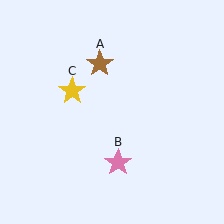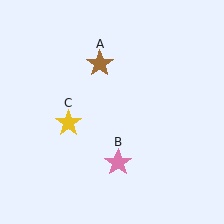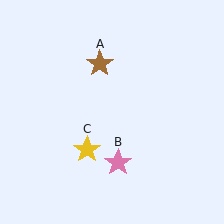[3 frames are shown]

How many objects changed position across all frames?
1 object changed position: yellow star (object C).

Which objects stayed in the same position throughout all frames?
Brown star (object A) and pink star (object B) remained stationary.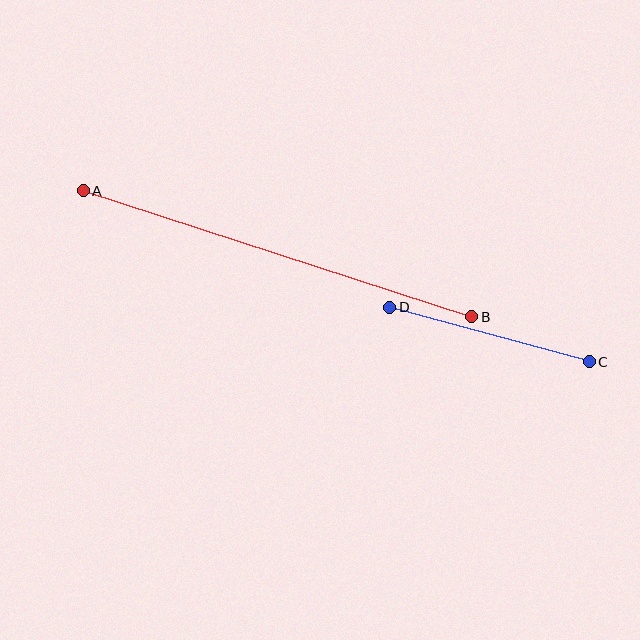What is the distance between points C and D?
The distance is approximately 207 pixels.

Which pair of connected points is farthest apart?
Points A and B are farthest apart.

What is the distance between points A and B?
The distance is approximately 408 pixels.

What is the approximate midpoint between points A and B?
The midpoint is at approximately (277, 254) pixels.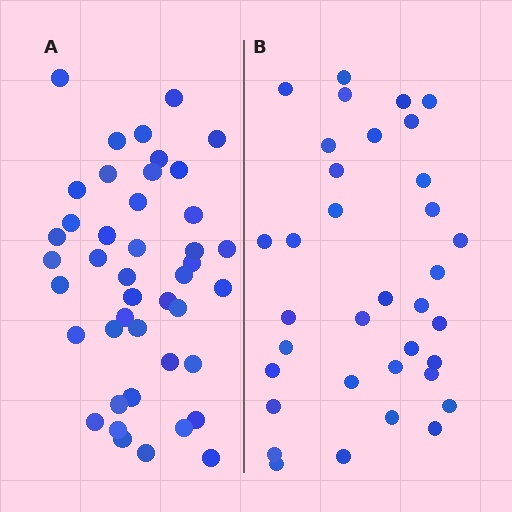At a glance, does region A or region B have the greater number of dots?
Region A (the left region) has more dots.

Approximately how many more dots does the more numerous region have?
Region A has roughly 8 or so more dots than region B.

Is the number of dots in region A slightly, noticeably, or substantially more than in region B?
Region A has only slightly more — the two regions are fairly close. The ratio is roughly 1.2 to 1.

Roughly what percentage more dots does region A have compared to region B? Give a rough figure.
About 25% more.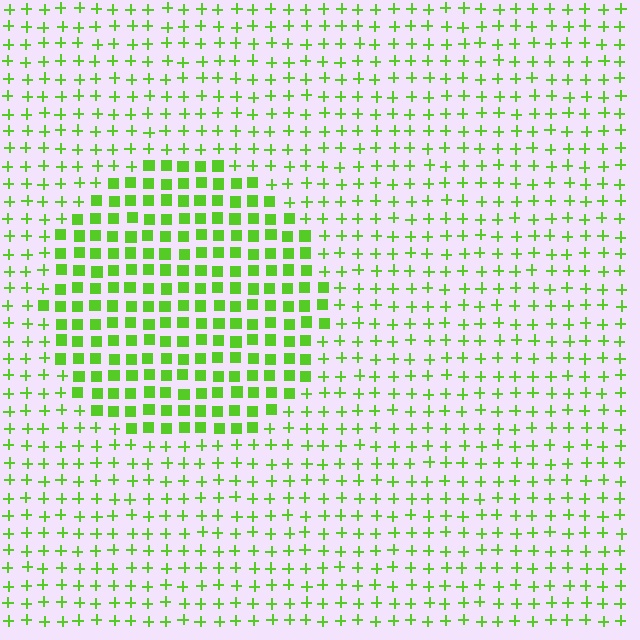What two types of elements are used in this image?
The image uses squares inside the circle region and plus signs outside it.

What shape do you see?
I see a circle.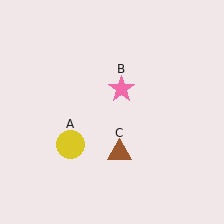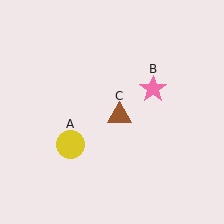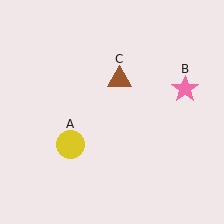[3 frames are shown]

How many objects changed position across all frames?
2 objects changed position: pink star (object B), brown triangle (object C).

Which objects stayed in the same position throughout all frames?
Yellow circle (object A) remained stationary.